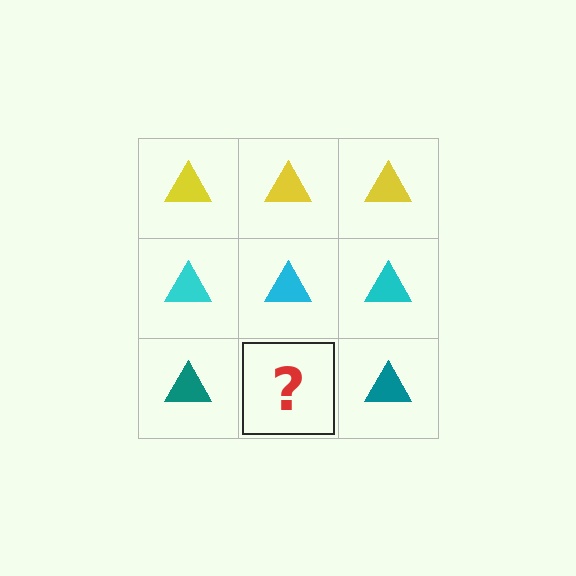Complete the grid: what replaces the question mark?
The question mark should be replaced with a teal triangle.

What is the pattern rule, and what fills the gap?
The rule is that each row has a consistent color. The gap should be filled with a teal triangle.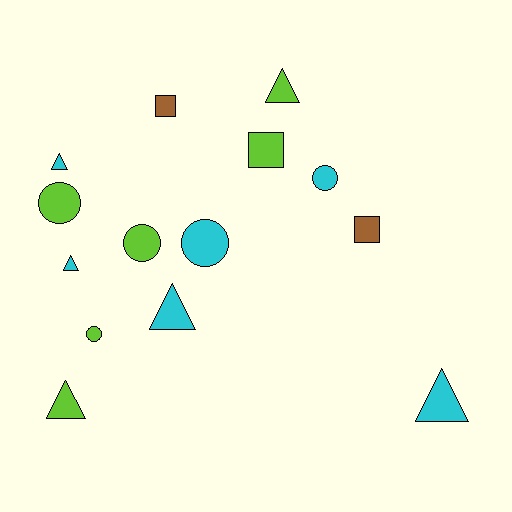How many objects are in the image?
There are 14 objects.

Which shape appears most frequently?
Triangle, with 6 objects.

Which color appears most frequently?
Cyan, with 6 objects.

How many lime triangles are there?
There are 2 lime triangles.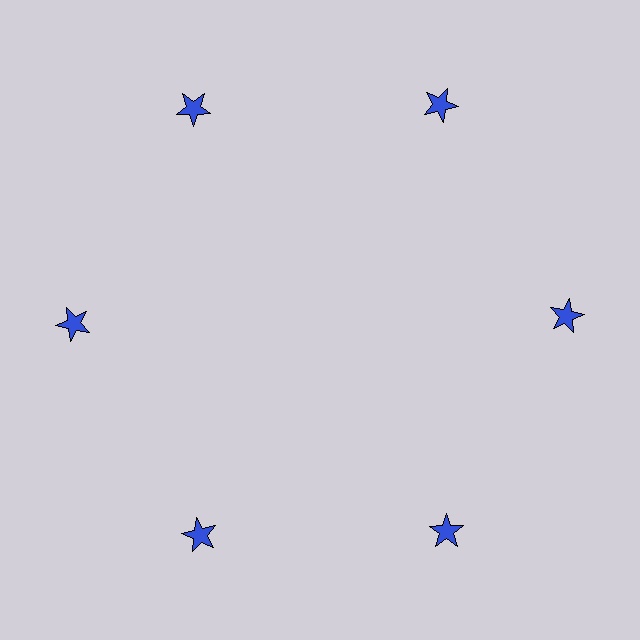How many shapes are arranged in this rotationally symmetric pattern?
There are 6 shapes, arranged in 6 groups of 1.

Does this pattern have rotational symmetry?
Yes, this pattern has 6-fold rotational symmetry. It looks the same after rotating 60 degrees around the center.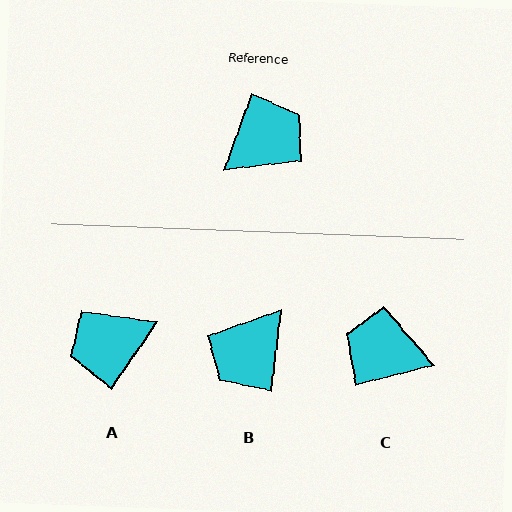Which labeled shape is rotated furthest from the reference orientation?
B, about 167 degrees away.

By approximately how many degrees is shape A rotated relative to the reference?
Approximately 165 degrees counter-clockwise.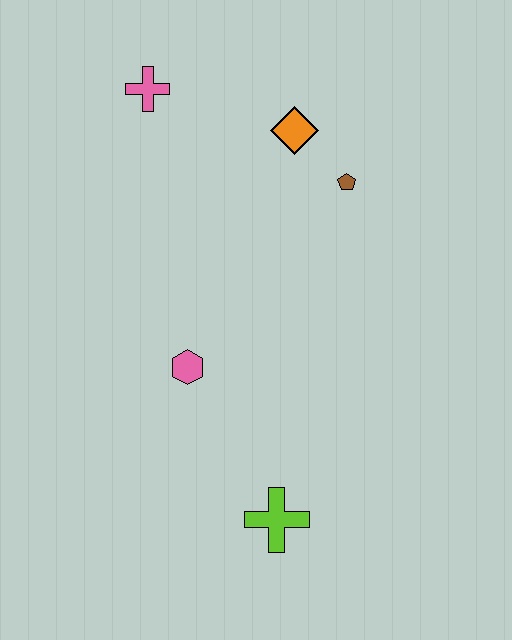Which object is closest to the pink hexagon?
The lime cross is closest to the pink hexagon.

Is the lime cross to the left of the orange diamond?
Yes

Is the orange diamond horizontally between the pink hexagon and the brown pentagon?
Yes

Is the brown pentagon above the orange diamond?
No